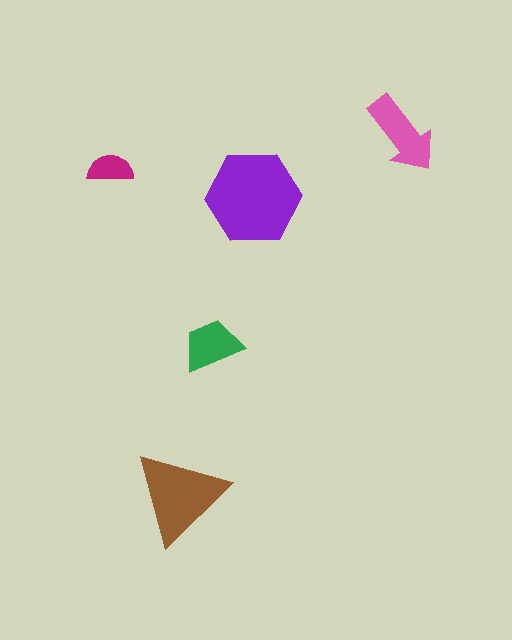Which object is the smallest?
The magenta semicircle.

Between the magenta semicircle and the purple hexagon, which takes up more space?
The purple hexagon.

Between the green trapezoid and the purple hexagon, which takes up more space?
The purple hexagon.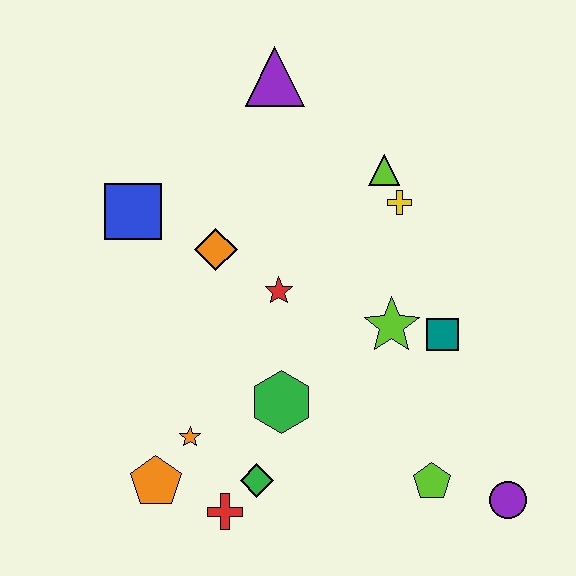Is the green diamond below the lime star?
Yes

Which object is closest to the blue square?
The orange diamond is closest to the blue square.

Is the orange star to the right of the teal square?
No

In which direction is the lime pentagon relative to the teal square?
The lime pentagon is below the teal square.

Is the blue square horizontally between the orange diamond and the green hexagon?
No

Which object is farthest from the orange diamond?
The purple circle is farthest from the orange diamond.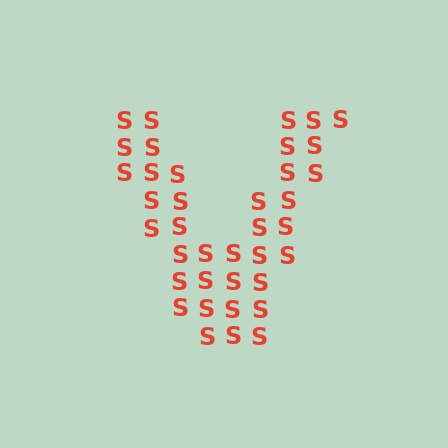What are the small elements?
The small elements are letter S's.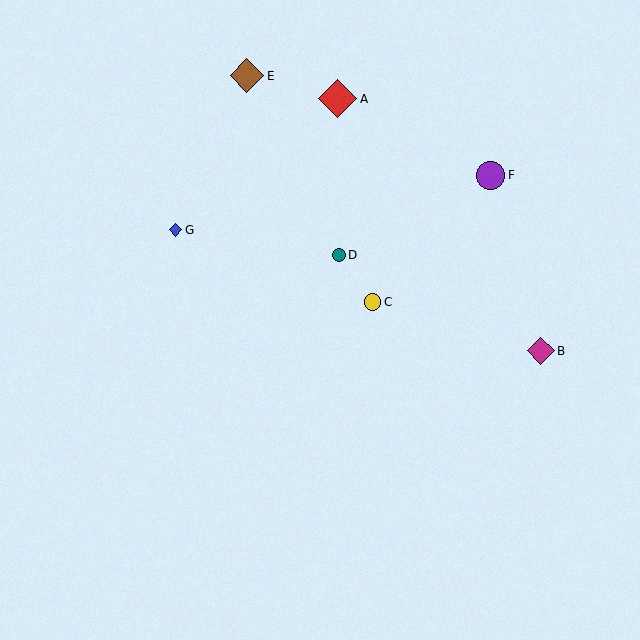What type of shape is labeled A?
Shape A is a red diamond.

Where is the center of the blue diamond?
The center of the blue diamond is at (176, 230).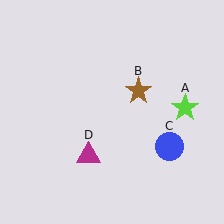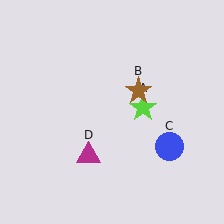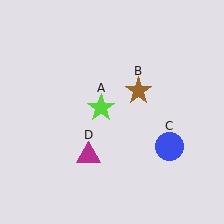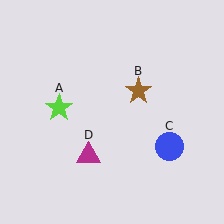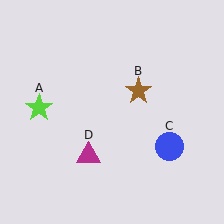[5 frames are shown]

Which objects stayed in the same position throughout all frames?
Brown star (object B) and blue circle (object C) and magenta triangle (object D) remained stationary.